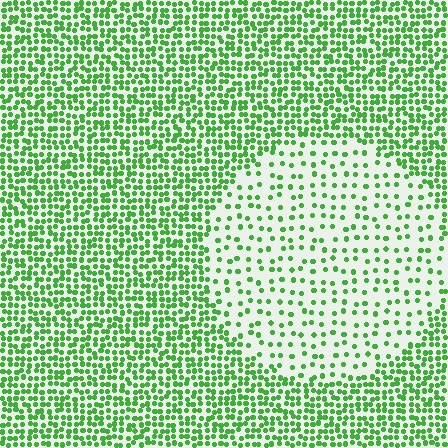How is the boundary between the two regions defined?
The boundary is defined by a change in element density (approximately 2.6x ratio). All elements are the same color, size, and shape.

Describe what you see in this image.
The image contains small green elements arranged at two different densities. A circle-shaped region is visible where the elements are less densely packed than the surrounding area.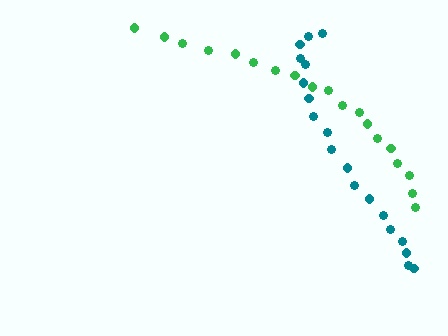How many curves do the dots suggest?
There are 2 distinct paths.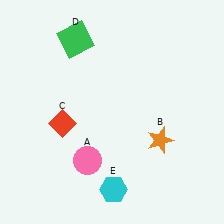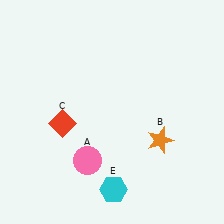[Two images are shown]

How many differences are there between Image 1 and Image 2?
There is 1 difference between the two images.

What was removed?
The green square (D) was removed in Image 2.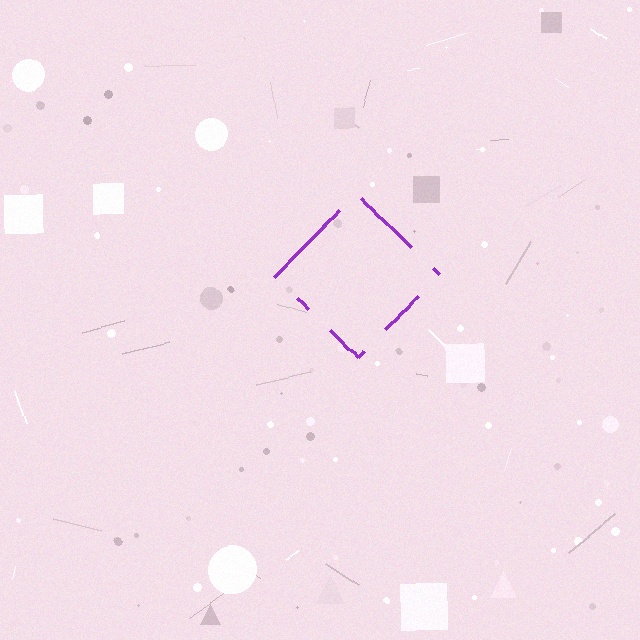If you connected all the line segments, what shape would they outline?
They would outline a diamond.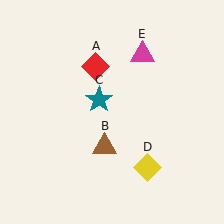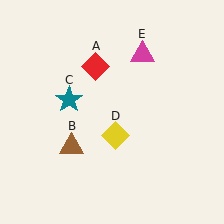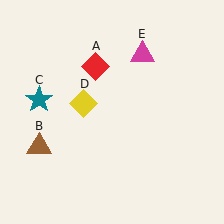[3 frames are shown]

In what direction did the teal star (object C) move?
The teal star (object C) moved left.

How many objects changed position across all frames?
3 objects changed position: brown triangle (object B), teal star (object C), yellow diamond (object D).